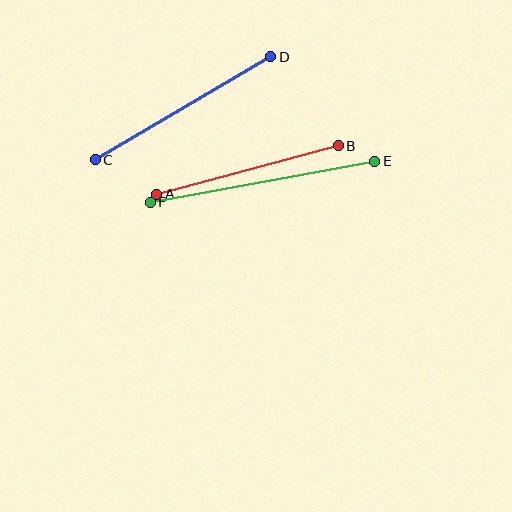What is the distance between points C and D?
The distance is approximately 203 pixels.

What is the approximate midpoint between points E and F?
The midpoint is at approximately (262, 182) pixels.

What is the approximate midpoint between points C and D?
The midpoint is at approximately (183, 108) pixels.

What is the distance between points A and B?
The distance is approximately 188 pixels.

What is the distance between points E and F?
The distance is approximately 228 pixels.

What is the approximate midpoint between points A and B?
The midpoint is at approximately (247, 170) pixels.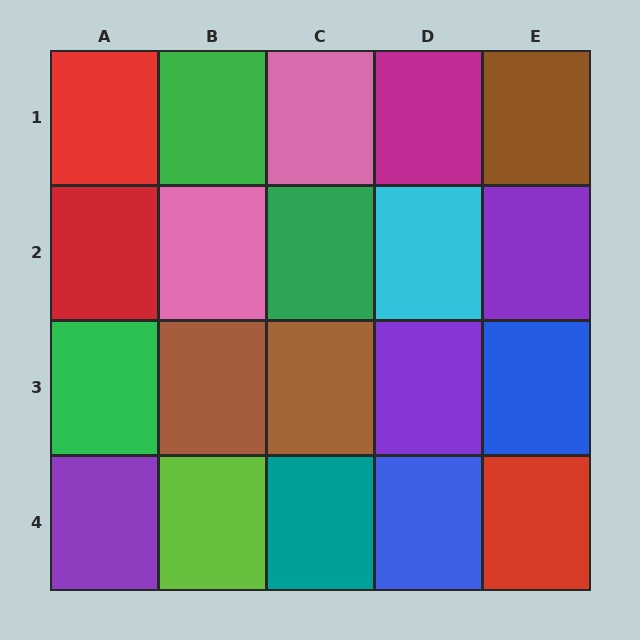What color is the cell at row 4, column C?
Teal.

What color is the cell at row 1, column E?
Brown.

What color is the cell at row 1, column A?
Red.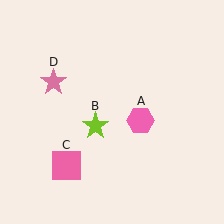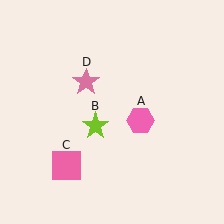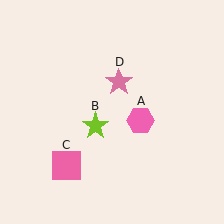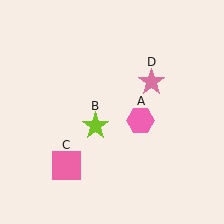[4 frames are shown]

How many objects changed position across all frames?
1 object changed position: pink star (object D).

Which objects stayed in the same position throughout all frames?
Pink hexagon (object A) and lime star (object B) and pink square (object C) remained stationary.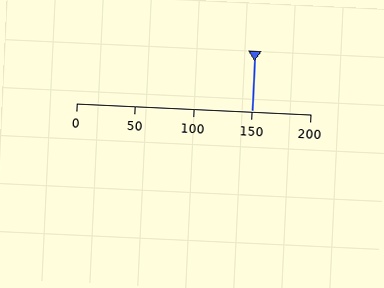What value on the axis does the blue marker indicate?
The marker indicates approximately 150.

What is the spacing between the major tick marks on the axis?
The major ticks are spaced 50 apart.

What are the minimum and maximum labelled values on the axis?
The axis runs from 0 to 200.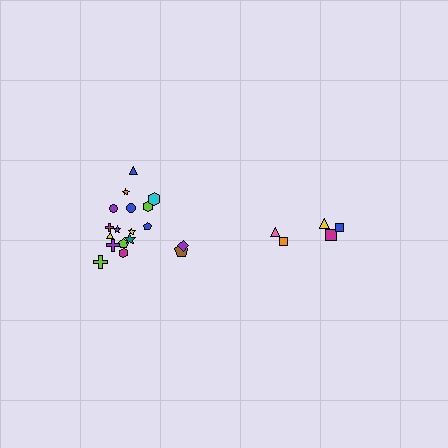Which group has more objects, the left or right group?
The left group.